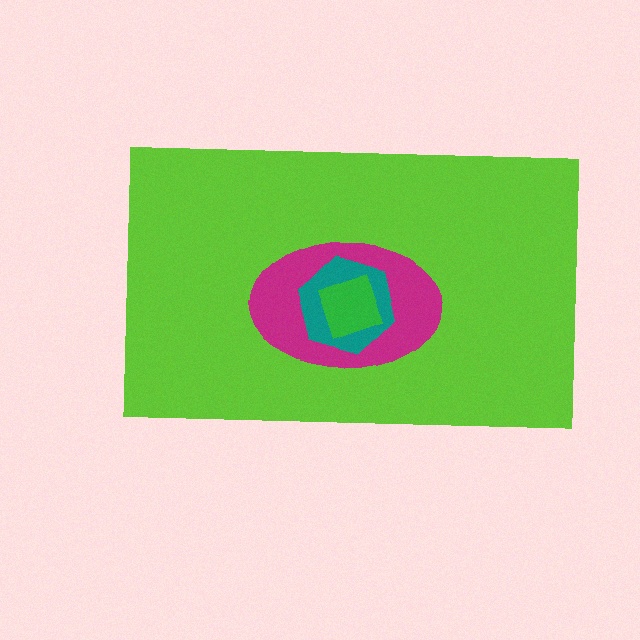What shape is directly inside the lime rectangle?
The magenta ellipse.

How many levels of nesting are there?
4.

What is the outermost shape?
The lime rectangle.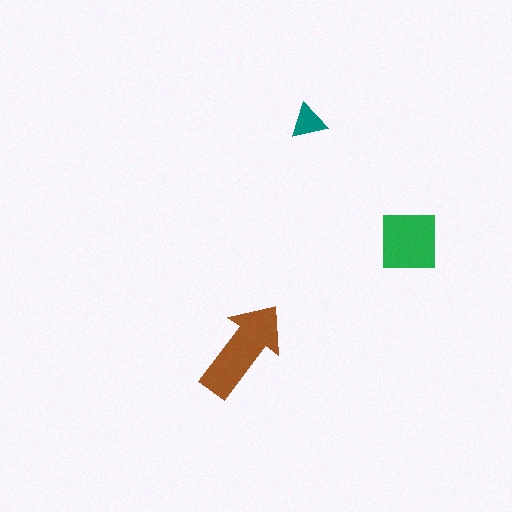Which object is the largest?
The brown arrow.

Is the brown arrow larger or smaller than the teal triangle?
Larger.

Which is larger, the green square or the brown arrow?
The brown arrow.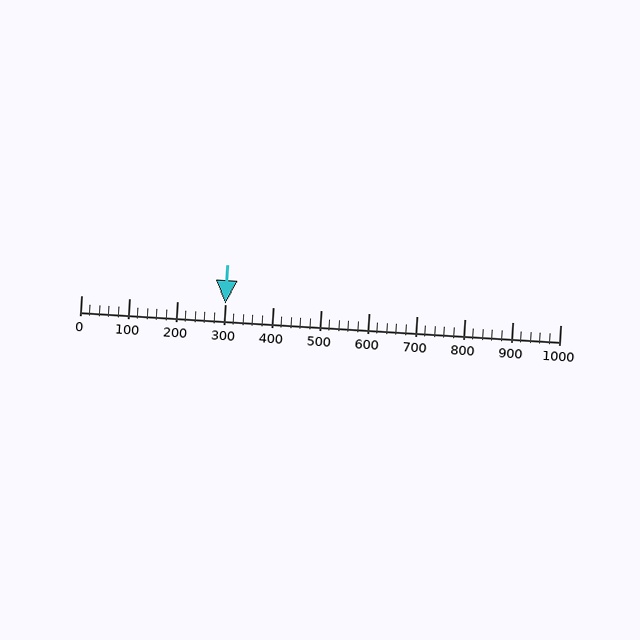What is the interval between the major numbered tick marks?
The major tick marks are spaced 100 units apart.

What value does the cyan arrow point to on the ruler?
The cyan arrow points to approximately 301.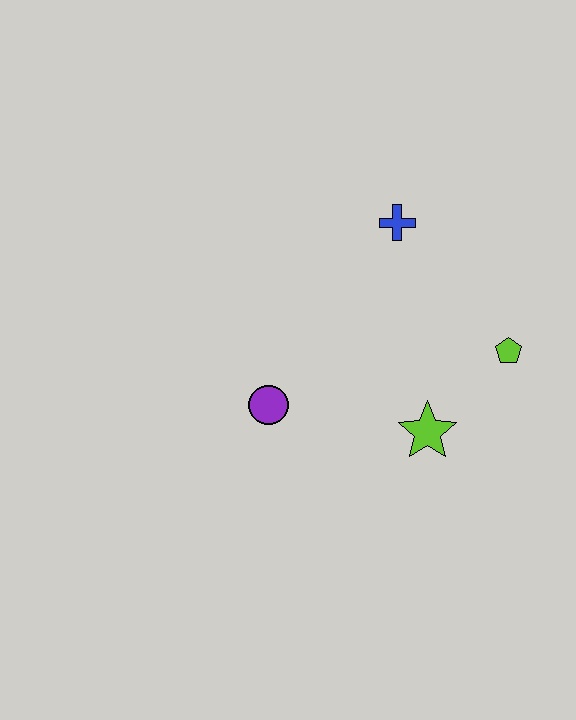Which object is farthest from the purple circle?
The lime pentagon is farthest from the purple circle.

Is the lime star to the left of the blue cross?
No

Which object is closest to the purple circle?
The lime star is closest to the purple circle.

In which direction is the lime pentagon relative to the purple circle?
The lime pentagon is to the right of the purple circle.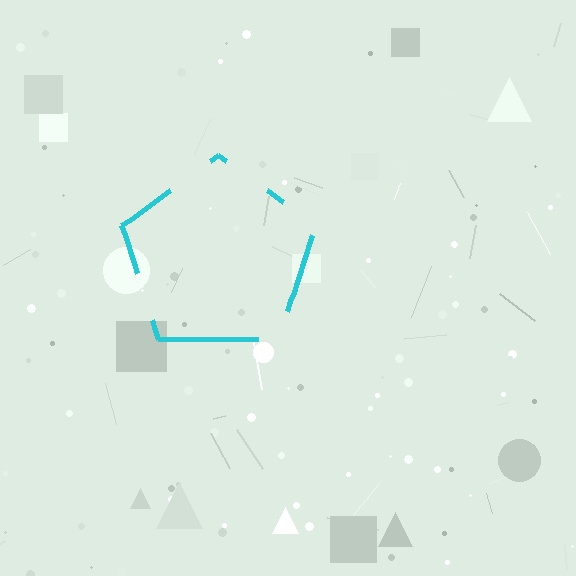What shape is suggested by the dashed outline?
The dashed outline suggests a pentagon.